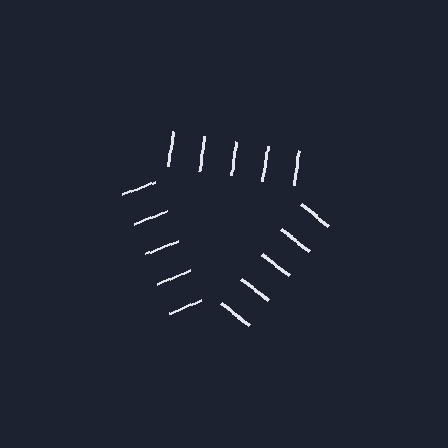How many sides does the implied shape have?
3 sides — the line-ends trace a triangle.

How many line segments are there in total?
15 — 5 along each of the 3 edges.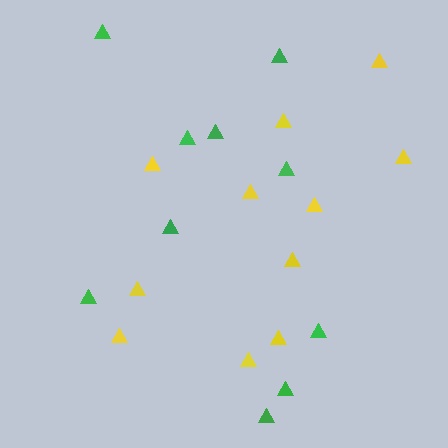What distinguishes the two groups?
There are 2 groups: one group of yellow triangles (11) and one group of green triangles (10).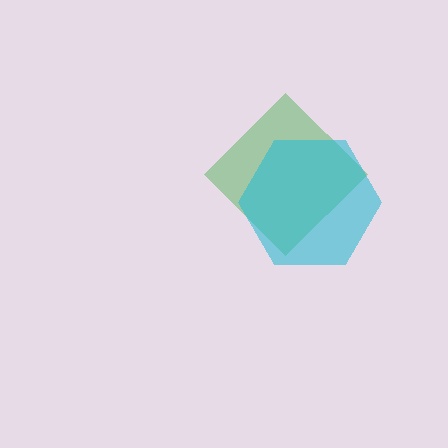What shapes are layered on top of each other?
The layered shapes are: a green diamond, a cyan hexagon.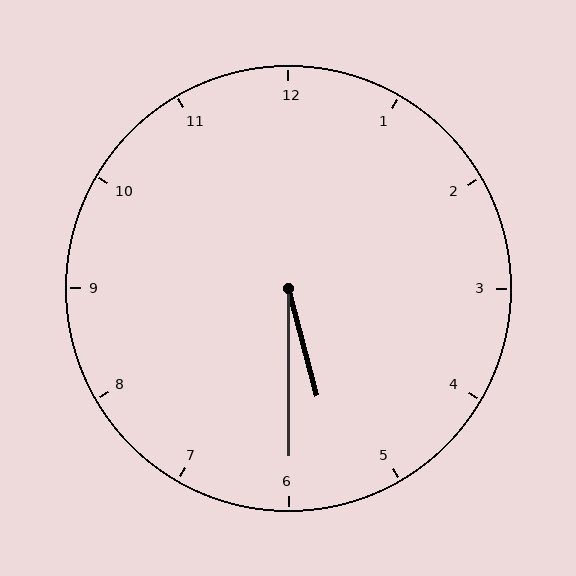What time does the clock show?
5:30.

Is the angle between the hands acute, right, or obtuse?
It is acute.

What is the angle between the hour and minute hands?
Approximately 15 degrees.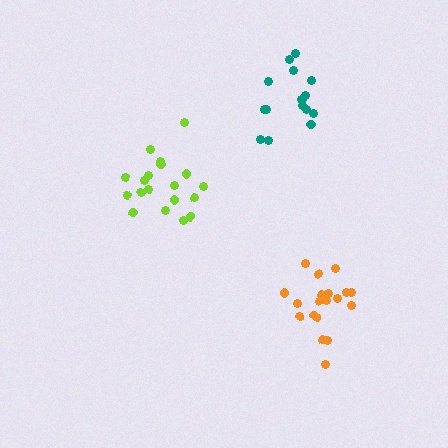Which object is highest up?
The teal cluster is topmost.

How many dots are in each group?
Group 1: 19 dots, Group 2: 19 dots, Group 3: 16 dots (54 total).